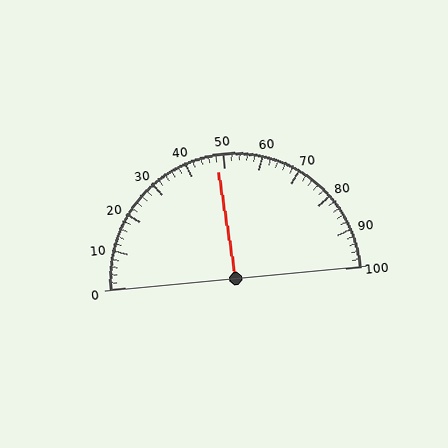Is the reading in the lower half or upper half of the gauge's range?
The reading is in the lower half of the range (0 to 100).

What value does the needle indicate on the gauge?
The needle indicates approximately 48.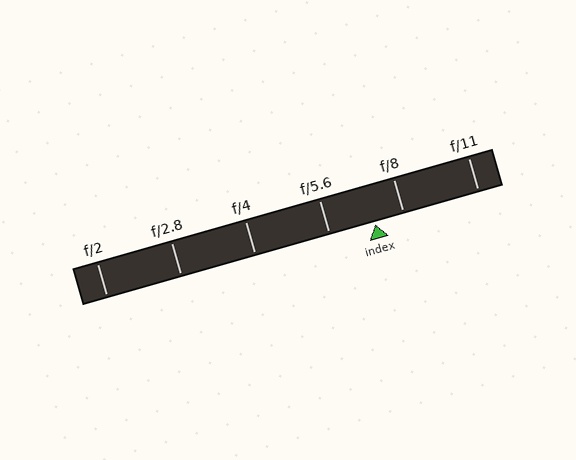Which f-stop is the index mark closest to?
The index mark is closest to f/8.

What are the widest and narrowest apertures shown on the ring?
The widest aperture shown is f/2 and the narrowest is f/11.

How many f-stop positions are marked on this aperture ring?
There are 6 f-stop positions marked.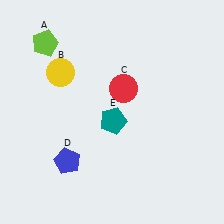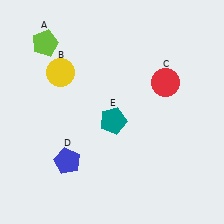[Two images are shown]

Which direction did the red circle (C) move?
The red circle (C) moved right.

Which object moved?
The red circle (C) moved right.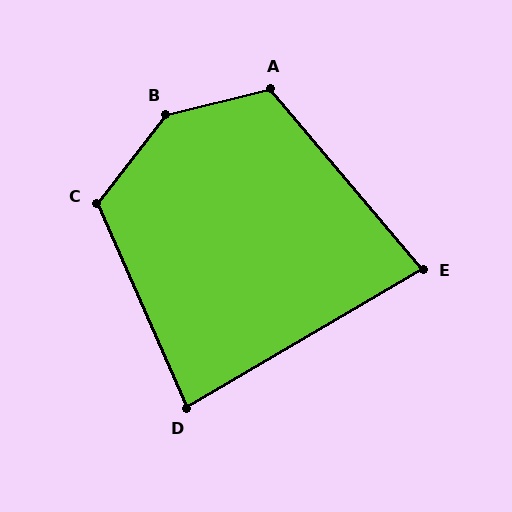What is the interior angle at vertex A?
Approximately 116 degrees (obtuse).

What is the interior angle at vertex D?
Approximately 83 degrees (acute).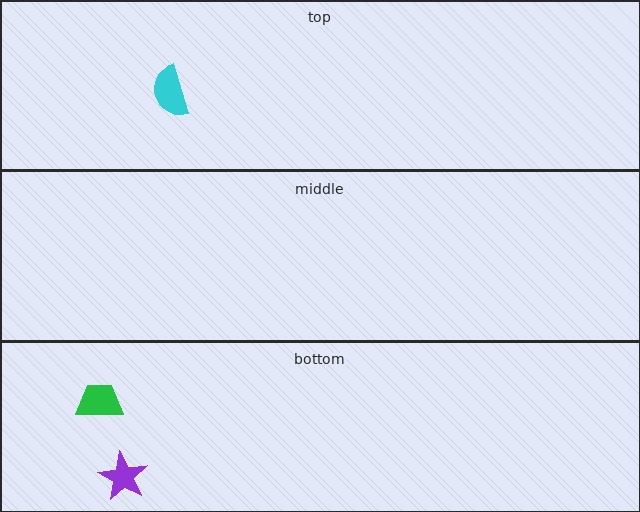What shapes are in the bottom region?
The purple star, the green trapezoid.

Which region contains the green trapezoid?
The bottom region.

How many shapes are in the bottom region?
2.